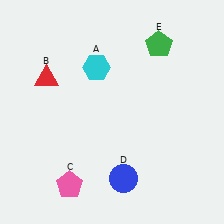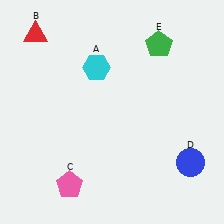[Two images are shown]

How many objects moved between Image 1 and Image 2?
2 objects moved between the two images.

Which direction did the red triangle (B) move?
The red triangle (B) moved up.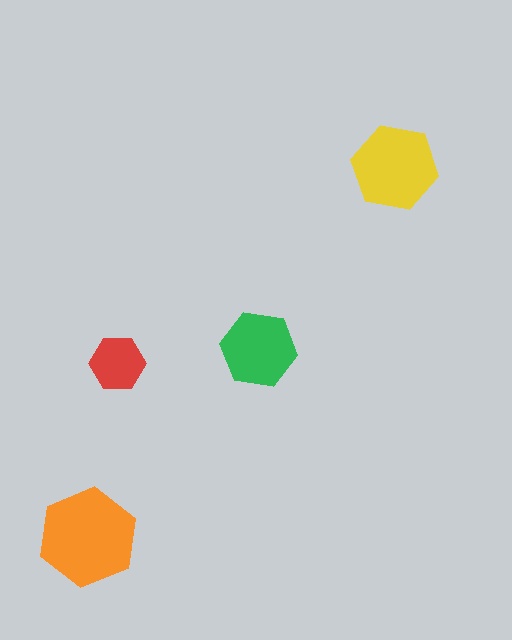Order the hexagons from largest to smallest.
the orange one, the yellow one, the green one, the red one.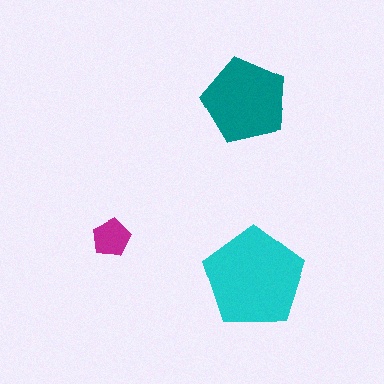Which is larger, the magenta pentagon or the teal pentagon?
The teal one.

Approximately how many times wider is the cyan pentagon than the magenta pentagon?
About 2.5 times wider.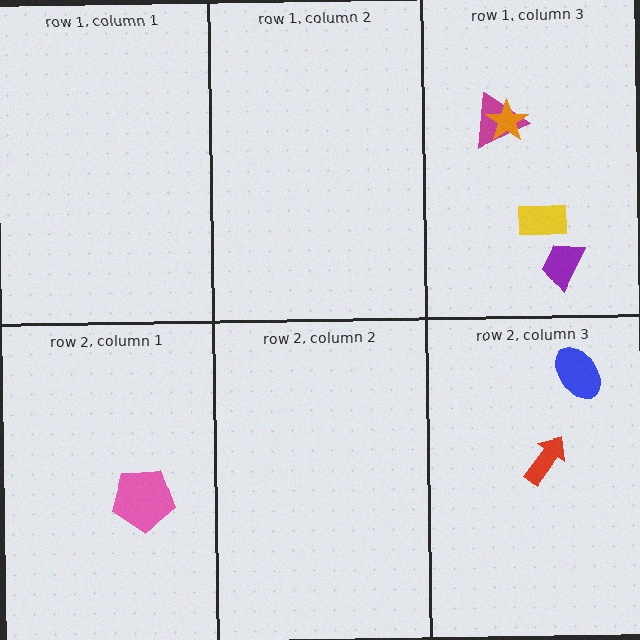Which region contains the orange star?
The row 1, column 3 region.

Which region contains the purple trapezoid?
The row 1, column 3 region.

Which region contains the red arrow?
The row 2, column 3 region.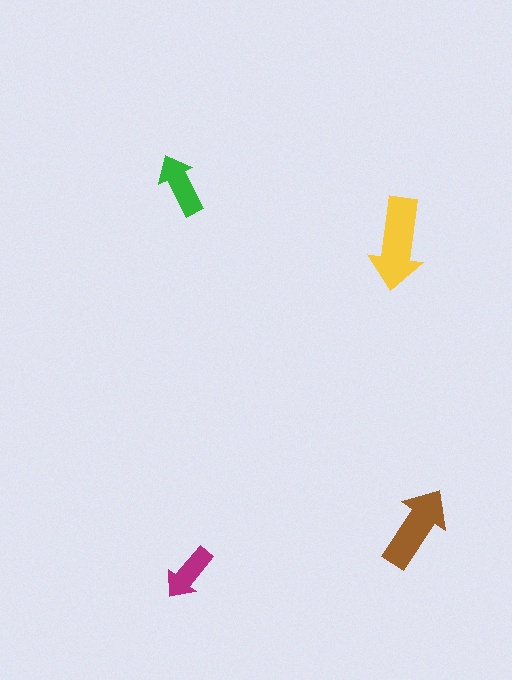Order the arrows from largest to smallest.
the yellow one, the brown one, the green one, the magenta one.